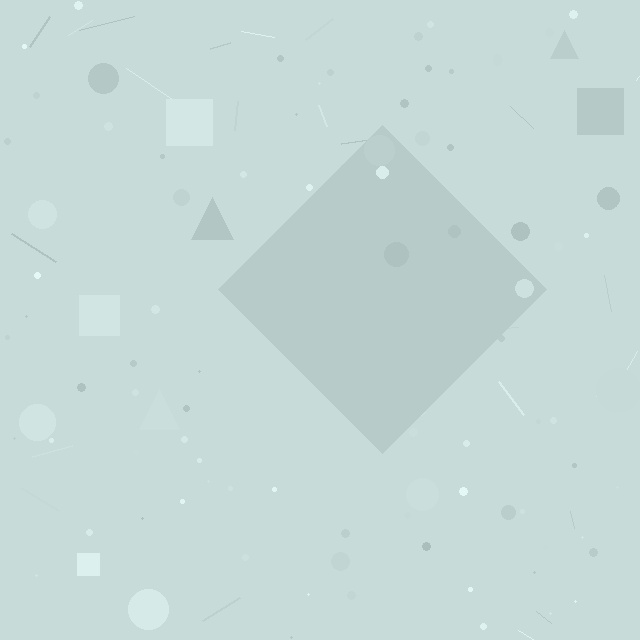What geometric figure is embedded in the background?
A diamond is embedded in the background.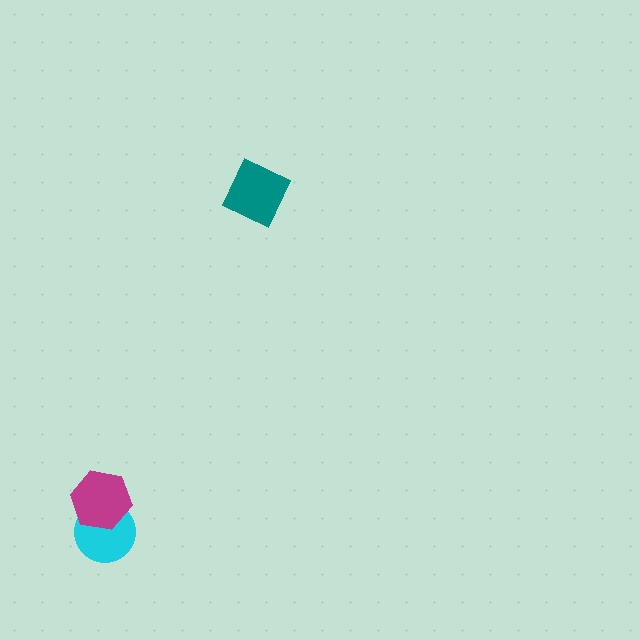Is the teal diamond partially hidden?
No, no other shape covers it.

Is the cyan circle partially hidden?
Yes, it is partially covered by another shape.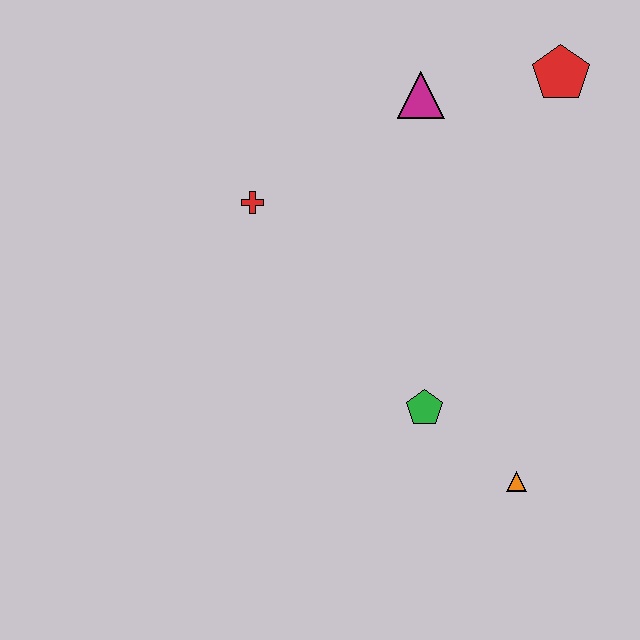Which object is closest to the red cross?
The magenta triangle is closest to the red cross.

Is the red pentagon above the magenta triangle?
Yes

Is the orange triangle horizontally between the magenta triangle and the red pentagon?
Yes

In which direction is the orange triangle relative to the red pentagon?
The orange triangle is below the red pentagon.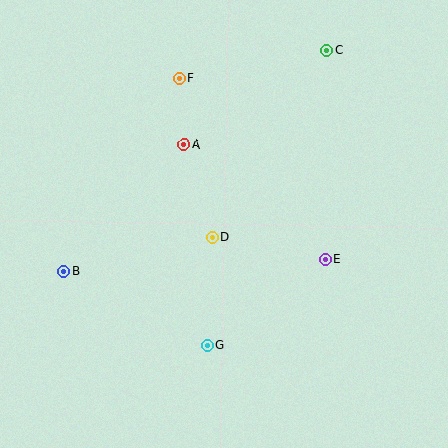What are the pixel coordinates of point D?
Point D is at (212, 237).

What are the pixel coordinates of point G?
Point G is at (207, 345).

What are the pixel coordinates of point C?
Point C is at (327, 50).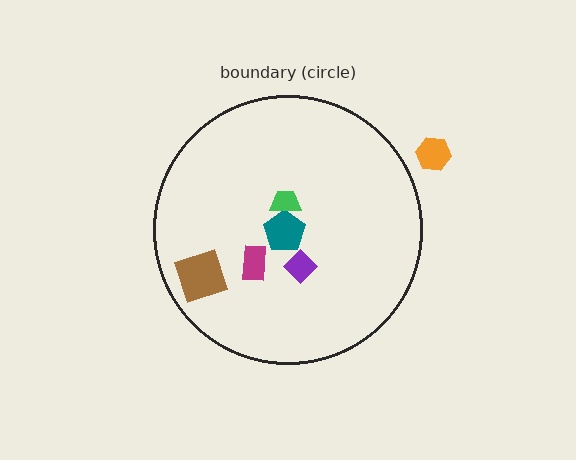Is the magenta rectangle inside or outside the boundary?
Inside.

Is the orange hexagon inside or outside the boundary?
Outside.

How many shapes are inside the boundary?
5 inside, 1 outside.